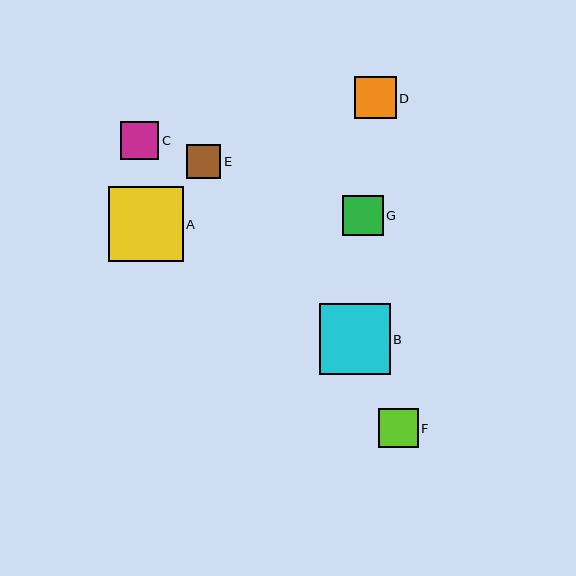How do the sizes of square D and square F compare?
Square D and square F are approximately the same size.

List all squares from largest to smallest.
From largest to smallest: A, B, D, G, F, C, E.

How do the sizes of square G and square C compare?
Square G and square C are approximately the same size.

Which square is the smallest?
Square E is the smallest with a size of approximately 34 pixels.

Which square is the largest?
Square A is the largest with a size of approximately 75 pixels.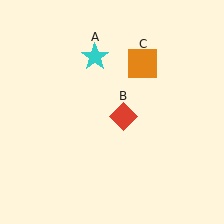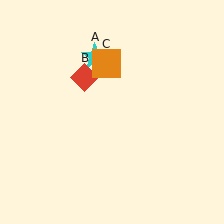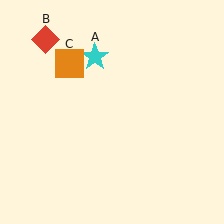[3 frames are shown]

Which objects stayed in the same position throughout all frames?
Cyan star (object A) remained stationary.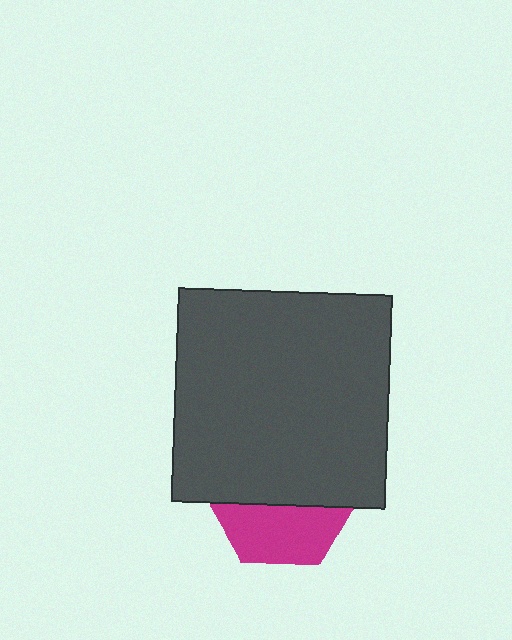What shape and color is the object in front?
The object in front is a dark gray square.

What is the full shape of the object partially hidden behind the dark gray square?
The partially hidden object is a magenta hexagon.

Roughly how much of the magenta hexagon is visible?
A small part of it is visible (roughly 40%).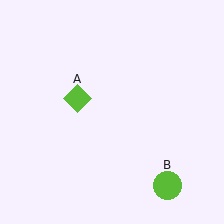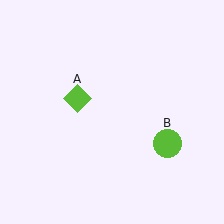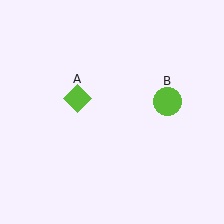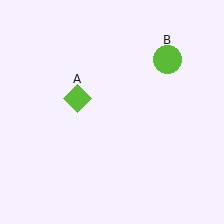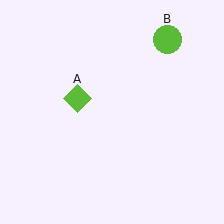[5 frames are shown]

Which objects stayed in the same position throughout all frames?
Lime diamond (object A) remained stationary.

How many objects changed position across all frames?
1 object changed position: lime circle (object B).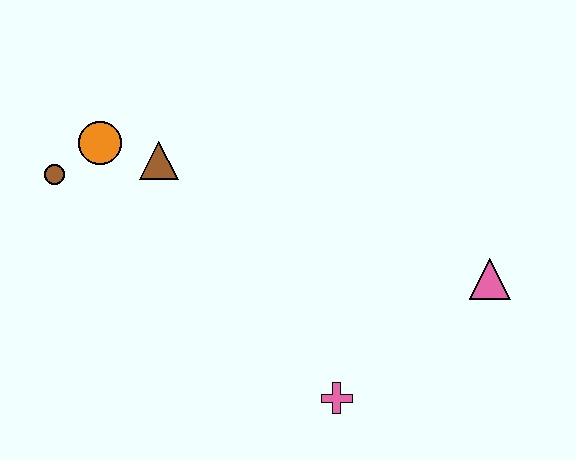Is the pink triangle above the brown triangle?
No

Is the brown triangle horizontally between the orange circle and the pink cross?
Yes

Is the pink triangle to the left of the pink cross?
No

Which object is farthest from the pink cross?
The brown circle is farthest from the pink cross.